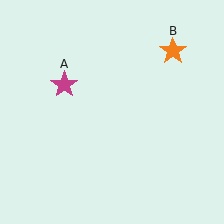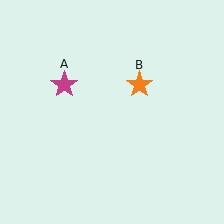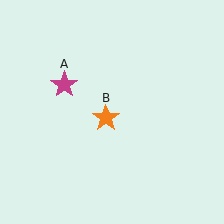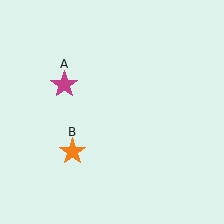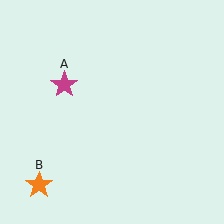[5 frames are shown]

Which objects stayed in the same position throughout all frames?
Magenta star (object A) remained stationary.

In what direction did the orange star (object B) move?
The orange star (object B) moved down and to the left.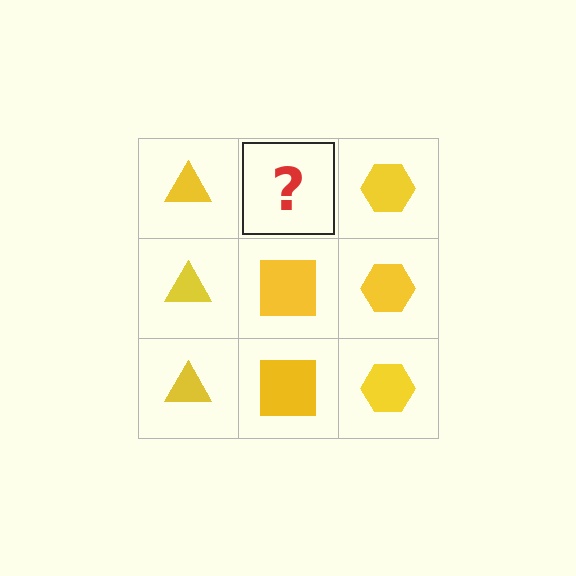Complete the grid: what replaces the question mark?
The question mark should be replaced with a yellow square.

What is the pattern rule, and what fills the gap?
The rule is that each column has a consistent shape. The gap should be filled with a yellow square.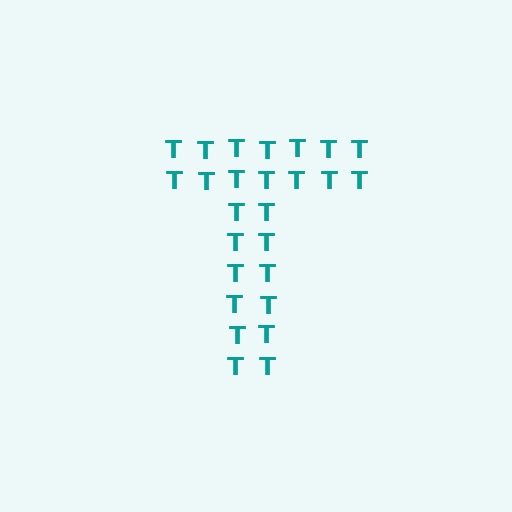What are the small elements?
The small elements are letter T's.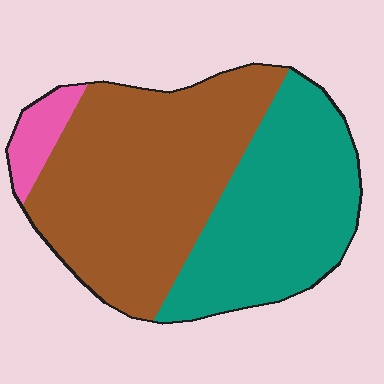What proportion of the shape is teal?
Teal takes up about two fifths (2/5) of the shape.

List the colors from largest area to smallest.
From largest to smallest: brown, teal, pink.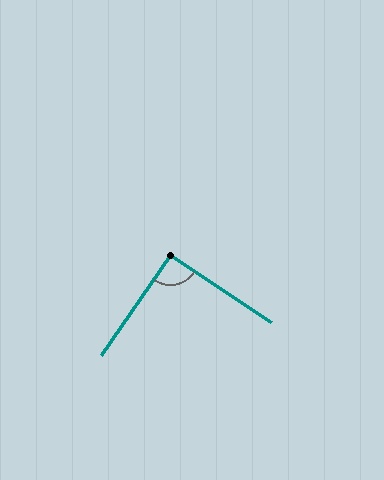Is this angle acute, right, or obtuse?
It is approximately a right angle.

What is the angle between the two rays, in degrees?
Approximately 92 degrees.